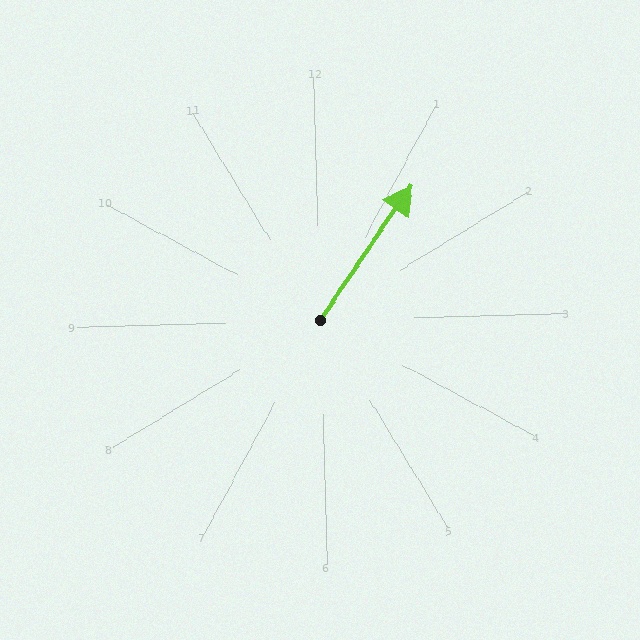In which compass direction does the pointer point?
Northeast.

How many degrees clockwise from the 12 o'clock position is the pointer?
Approximately 36 degrees.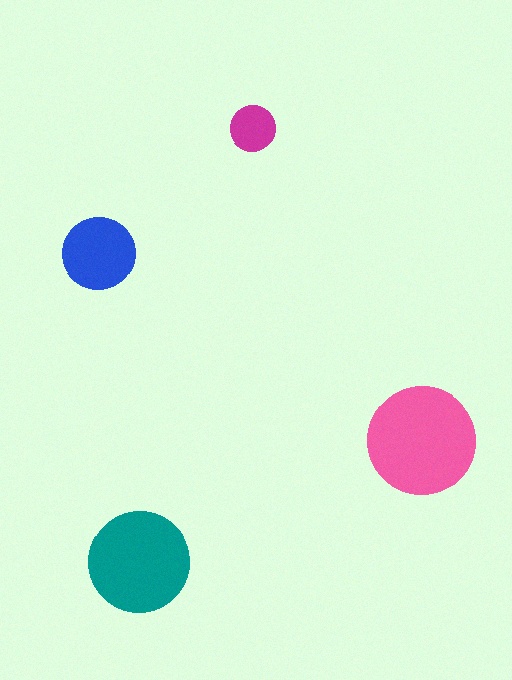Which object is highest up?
The magenta circle is topmost.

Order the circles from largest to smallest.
the pink one, the teal one, the blue one, the magenta one.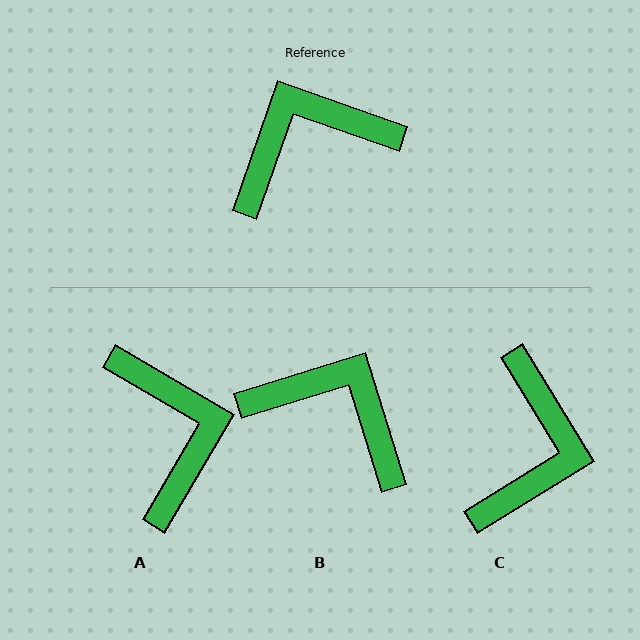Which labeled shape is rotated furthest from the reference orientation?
C, about 129 degrees away.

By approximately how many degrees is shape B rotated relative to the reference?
Approximately 54 degrees clockwise.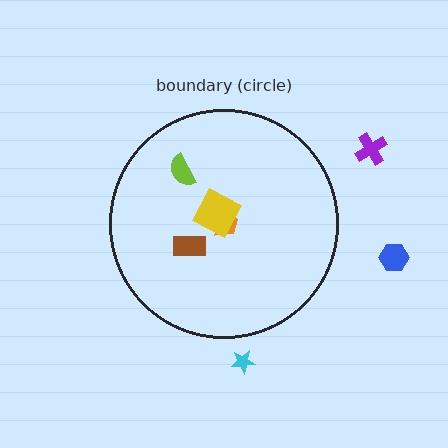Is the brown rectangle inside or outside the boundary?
Inside.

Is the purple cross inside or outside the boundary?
Outside.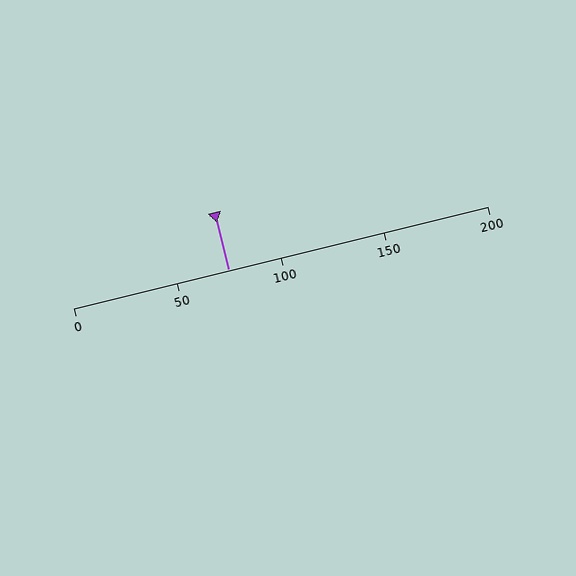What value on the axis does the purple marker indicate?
The marker indicates approximately 75.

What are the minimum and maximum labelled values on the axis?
The axis runs from 0 to 200.